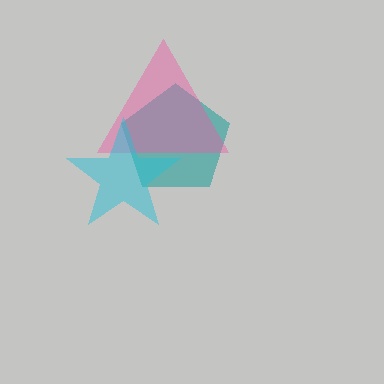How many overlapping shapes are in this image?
There are 3 overlapping shapes in the image.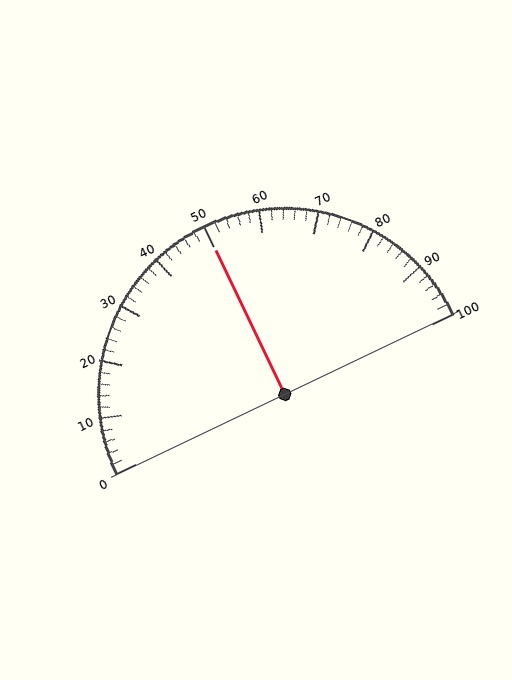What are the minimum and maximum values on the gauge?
The gauge ranges from 0 to 100.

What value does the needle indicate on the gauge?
The needle indicates approximately 50.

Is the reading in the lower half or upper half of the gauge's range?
The reading is in the upper half of the range (0 to 100).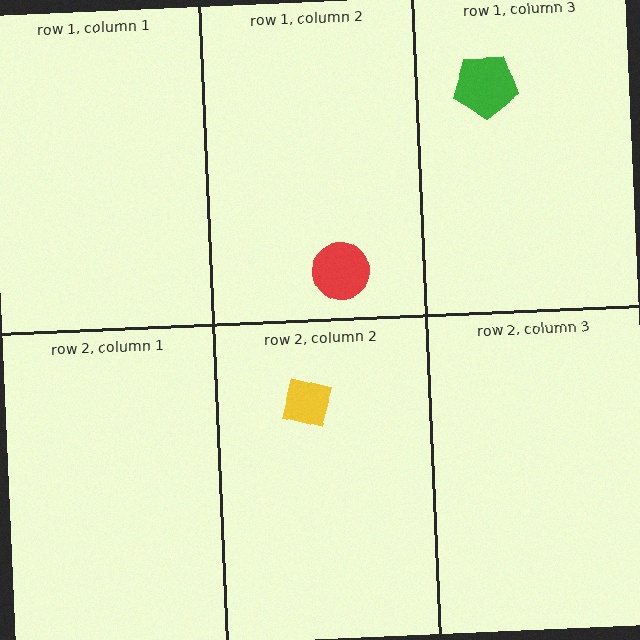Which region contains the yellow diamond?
The row 2, column 2 region.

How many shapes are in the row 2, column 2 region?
1.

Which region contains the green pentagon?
The row 1, column 3 region.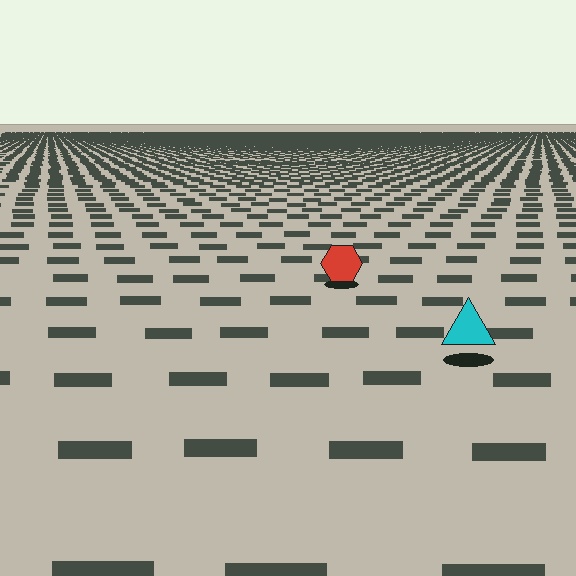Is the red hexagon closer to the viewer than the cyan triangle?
No. The cyan triangle is closer — you can tell from the texture gradient: the ground texture is coarser near it.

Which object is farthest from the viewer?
The red hexagon is farthest from the viewer. It appears smaller and the ground texture around it is denser.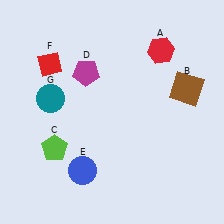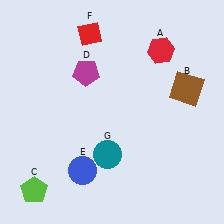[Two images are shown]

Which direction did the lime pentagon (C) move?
The lime pentagon (C) moved down.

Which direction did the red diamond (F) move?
The red diamond (F) moved right.